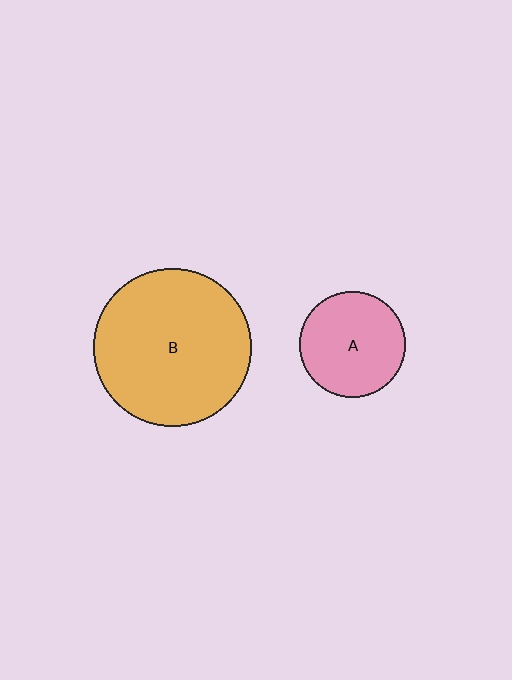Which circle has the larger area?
Circle B (orange).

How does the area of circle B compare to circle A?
Approximately 2.2 times.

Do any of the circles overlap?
No, none of the circles overlap.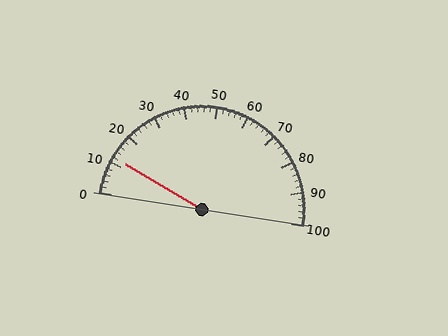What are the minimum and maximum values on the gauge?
The gauge ranges from 0 to 100.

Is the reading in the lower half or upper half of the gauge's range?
The reading is in the lower half of the range (0 to 100).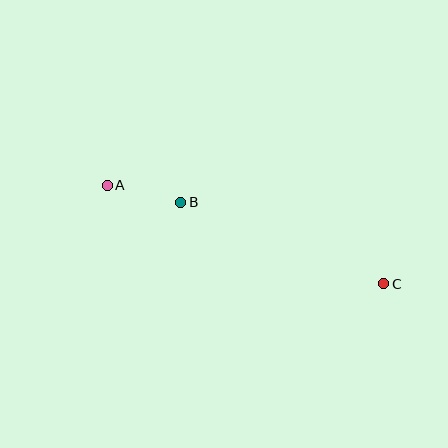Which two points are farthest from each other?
Points A and C are farthest from each other.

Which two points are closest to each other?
Points A and B are closest to each other.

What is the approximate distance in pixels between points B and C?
The distance between B and C is approximately 219 pixels.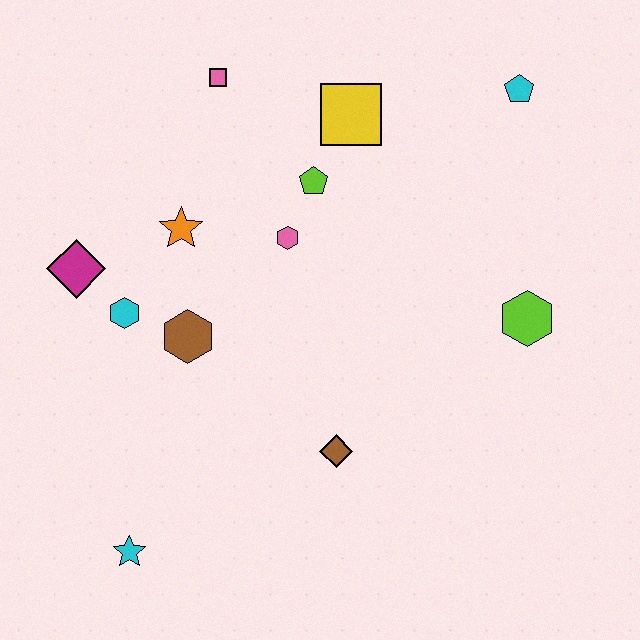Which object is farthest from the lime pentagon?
The cyan star is farthest from the lime pentagon.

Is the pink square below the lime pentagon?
No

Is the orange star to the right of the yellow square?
No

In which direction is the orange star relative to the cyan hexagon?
The orange star is above the cyan hexagon.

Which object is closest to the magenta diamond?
The cyan hexagon is closest to the magenta diamond.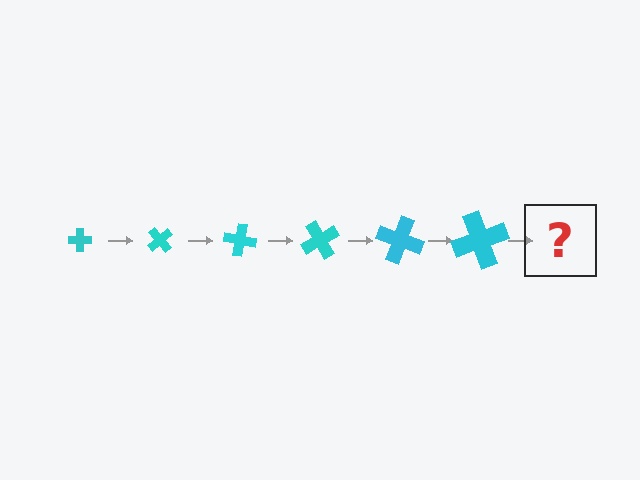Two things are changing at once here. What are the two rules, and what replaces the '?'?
The two rules are that the cross grows larger each step and it rotates 50 degrees each step. The '?' should be a cross, larger than the previous one and rotated 300 degrees from the start.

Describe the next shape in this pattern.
It should be a cross, larger than the previous one and rotated 300 degrees from the start.